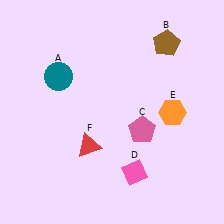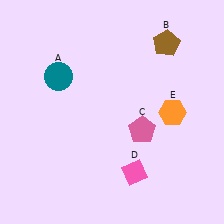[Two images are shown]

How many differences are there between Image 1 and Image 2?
There is 1 difference between the two images.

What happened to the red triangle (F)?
The red triangle (F) was removed in Image 2. It was in the bottom-left area of Image 1.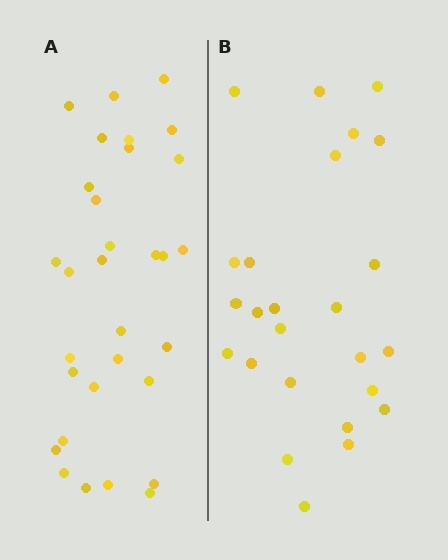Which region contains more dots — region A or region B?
Region A (the left region) has more dots.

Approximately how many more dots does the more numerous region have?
Region A has about 6 more dots than region B.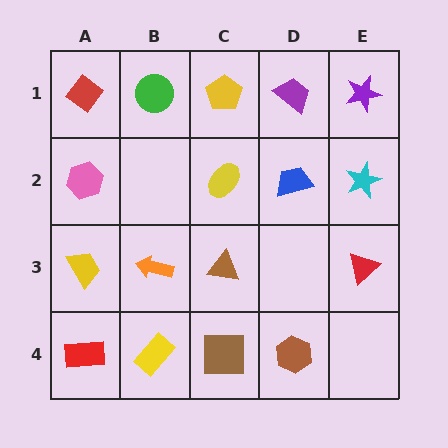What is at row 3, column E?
A red triangle.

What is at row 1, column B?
A green circle.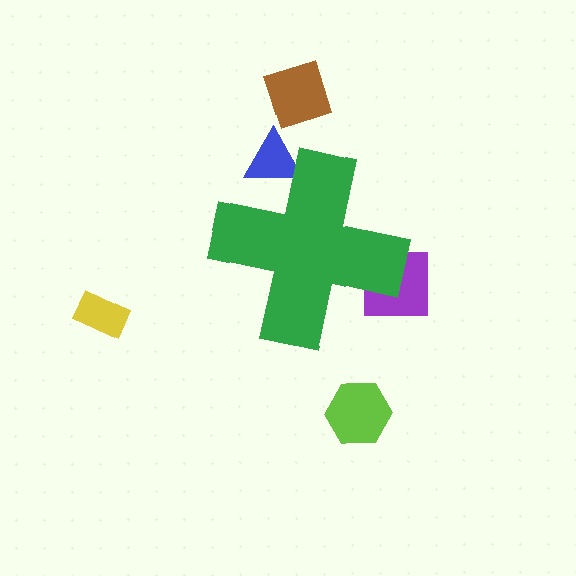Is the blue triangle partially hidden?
Yes, the blue triangle is partially hidden behind the green cross.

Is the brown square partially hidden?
No, the brown square is fully visible.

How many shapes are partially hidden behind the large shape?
2 shapes are partially hidden.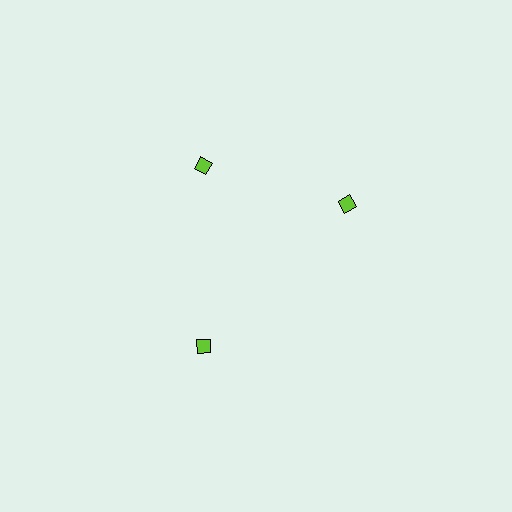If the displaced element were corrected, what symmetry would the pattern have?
It would have 3-fold rotational symmetry — the pattern would map onto itself every 120 degrees.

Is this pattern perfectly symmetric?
No. The 3 lime diamonds are arranged in a ring, but one element near the 3 o'clock position is rotated out of alignment along the ring, breaking the 3-fold rotational symmetry.